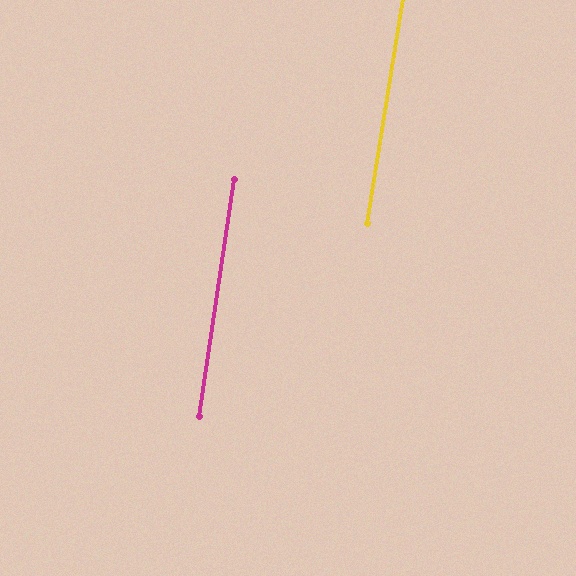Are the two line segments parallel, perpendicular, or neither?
Parallel — their directions differ by only 0.8°.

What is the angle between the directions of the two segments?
Approximately 1 degree.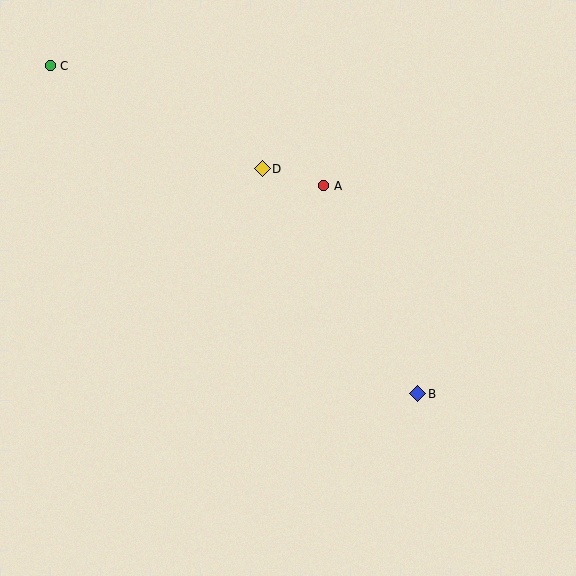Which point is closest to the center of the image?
Point A at (324, 186) is closest to the center.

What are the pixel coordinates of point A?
Point A is at (324, 186).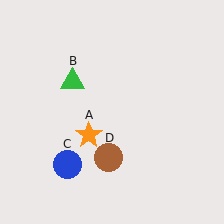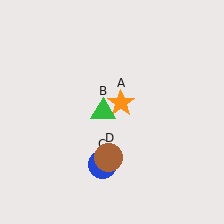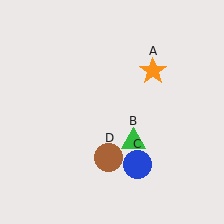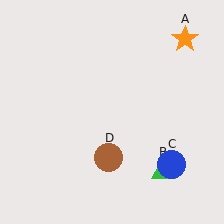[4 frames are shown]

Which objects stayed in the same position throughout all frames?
Brown circle (object D) remained stationary.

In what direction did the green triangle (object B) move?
The green triangle (object B) moved down and to the right.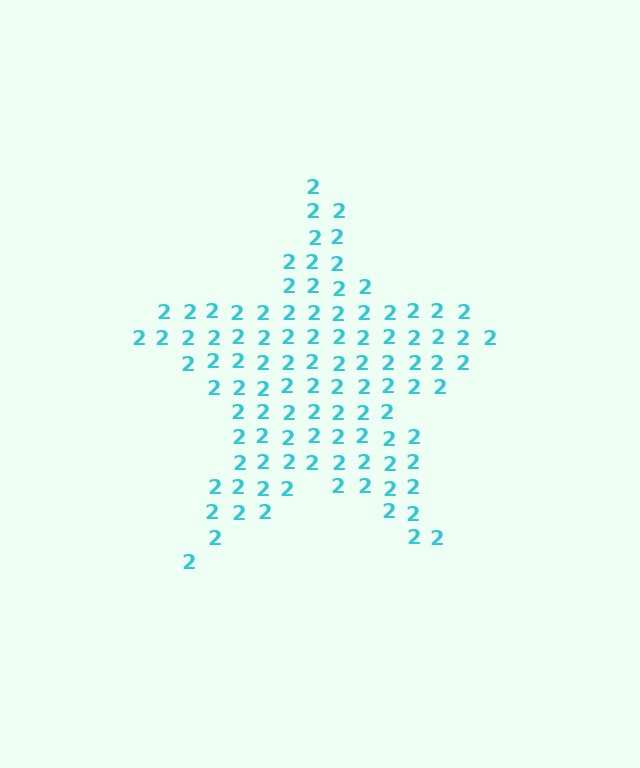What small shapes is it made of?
It is made of small digit 2's.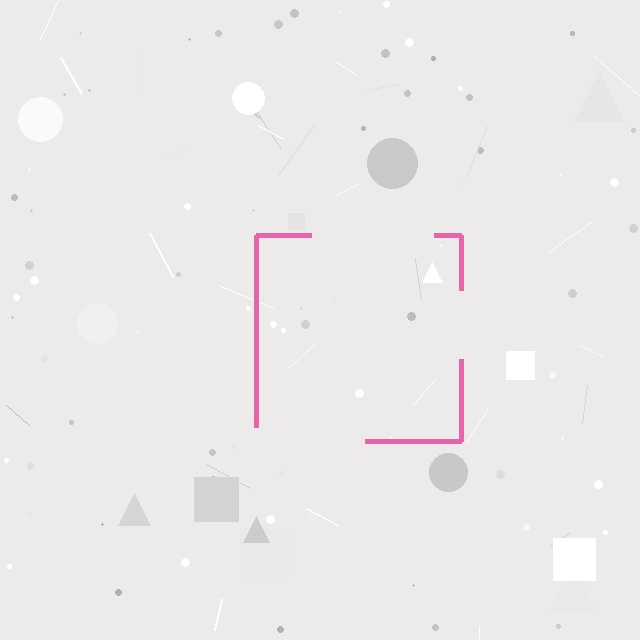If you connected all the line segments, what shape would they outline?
They would outline a square.